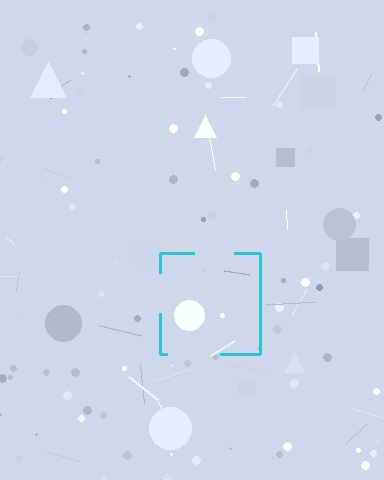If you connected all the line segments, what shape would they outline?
They would outline a square.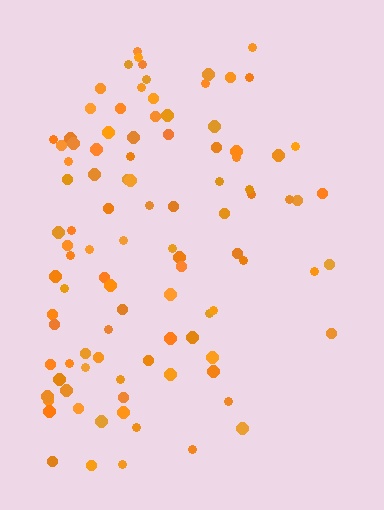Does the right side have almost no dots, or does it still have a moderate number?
Still a moderate number, just noticeably fewer than the left.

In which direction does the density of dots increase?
From right to left, with the left side densest.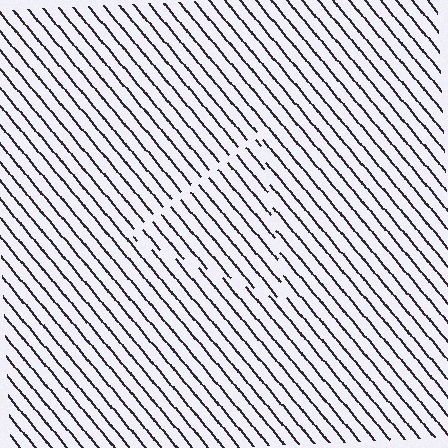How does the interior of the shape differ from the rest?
The interior of the shape contains the same grating, shifted by half a period — the contour is defined by the phase discontinuity where line-ends from the inner and outer gratings abut.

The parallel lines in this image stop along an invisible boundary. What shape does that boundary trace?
An illusory triangle. The interior of the shape contains the same grating, shifted by half a period — the contour is defined by the phase discontinuity where line-ends from the inner and outer gratings abut.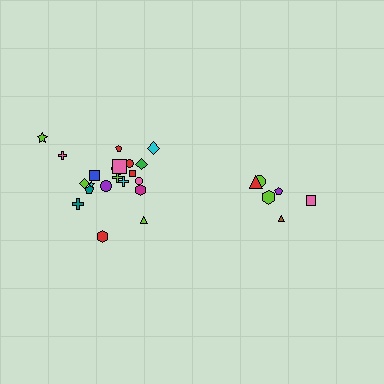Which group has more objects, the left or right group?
The left group.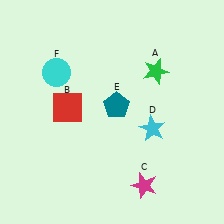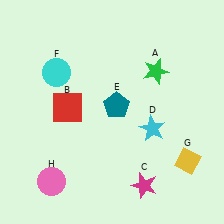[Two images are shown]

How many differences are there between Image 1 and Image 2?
There are 2 differences between the two images.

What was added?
A yellow diamond (G), a pink circle (H) were added in Image 2.